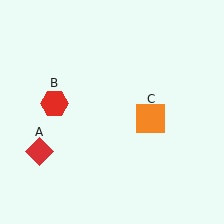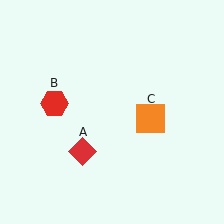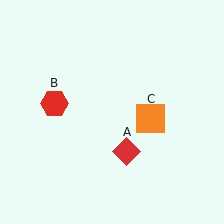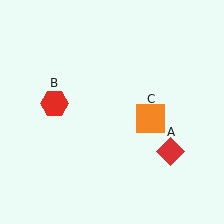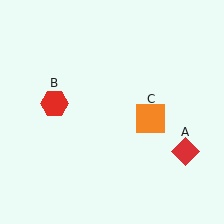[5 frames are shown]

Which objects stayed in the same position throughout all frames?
Red hexagon (object B) and orange square (object C) remained stationary.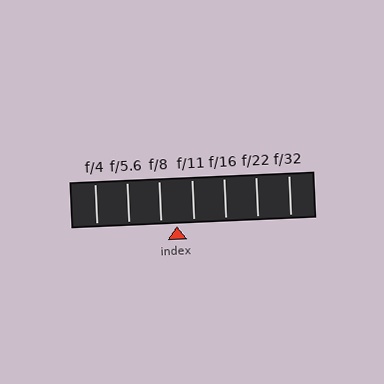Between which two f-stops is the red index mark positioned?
The index mark is between f/8 and f/11.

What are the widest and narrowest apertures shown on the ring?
The widest aperture shown is f/4 and the narrowest is f/32.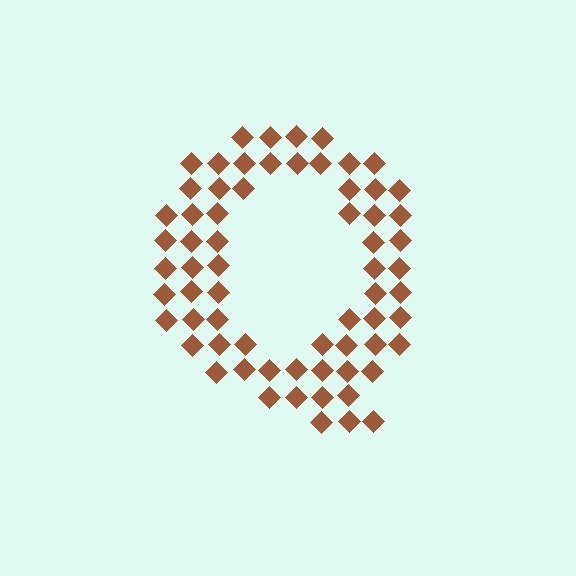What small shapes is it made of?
It is made of small diamonds.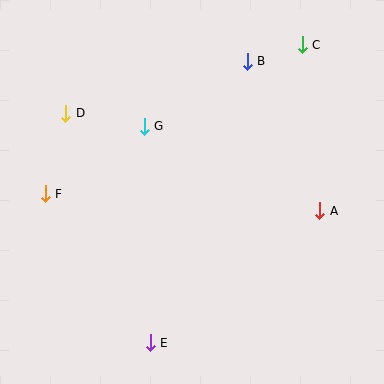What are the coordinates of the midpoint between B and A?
The midpoint between B and A is at (284, 136).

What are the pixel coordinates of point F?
Point F is at (45, 194).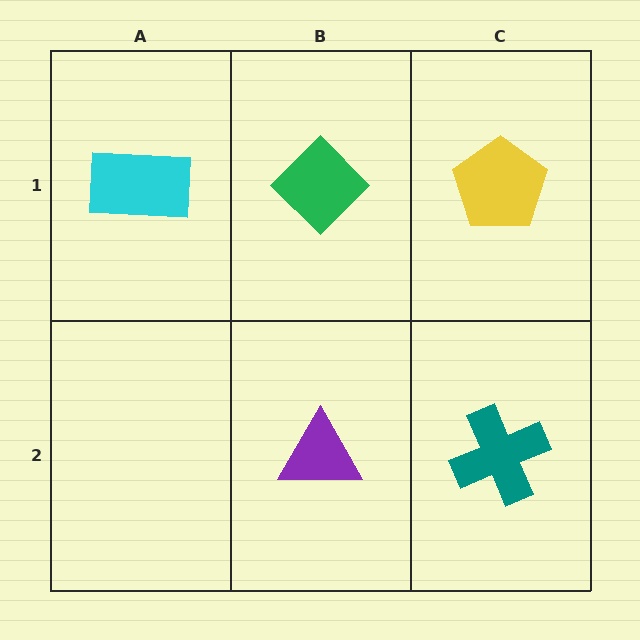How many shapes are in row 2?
2 shapes.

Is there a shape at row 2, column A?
No, that cell is empty.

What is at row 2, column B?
A purple triangle.